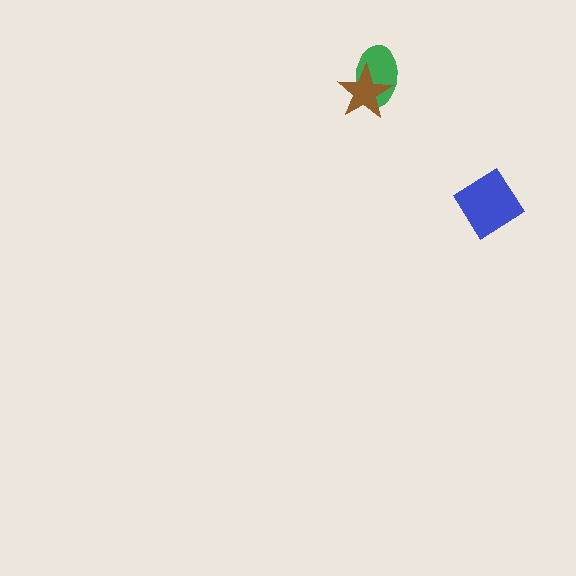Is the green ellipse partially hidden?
Yes, it is partially covered by another shape.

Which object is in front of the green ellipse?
The brown star is in front of the green ellipse.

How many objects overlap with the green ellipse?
1 object overlaps with the green ellipse.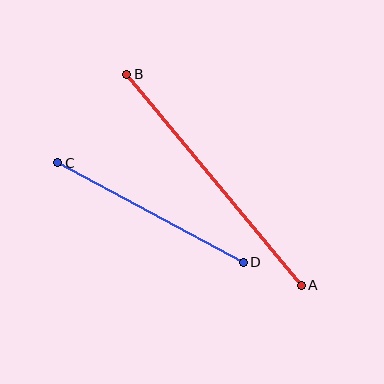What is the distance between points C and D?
The distance is approximately 210 pixels.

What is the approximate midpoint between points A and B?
The midpoint is at approximately (214, 180) pixels.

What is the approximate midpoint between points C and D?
The midpoint is at approximately (151, 213) pixels.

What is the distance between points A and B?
The distance is approximately 273 pixels.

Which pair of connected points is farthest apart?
Points A and B are farthest apart.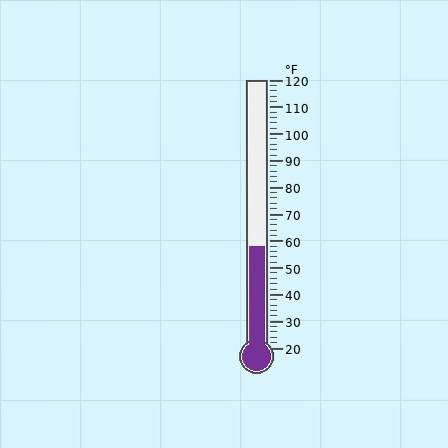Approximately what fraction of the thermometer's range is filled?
The thermometer is filled to approximately 40% of its range.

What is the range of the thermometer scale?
The thermometer scale ranges from 20°F to 120°F.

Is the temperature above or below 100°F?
The temperature is below 100°F.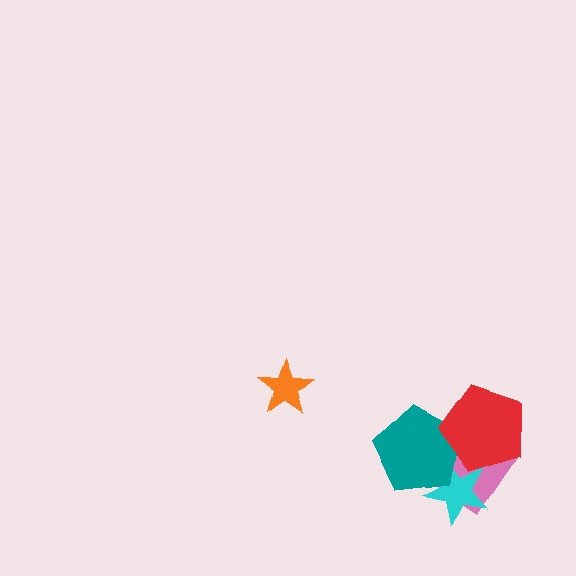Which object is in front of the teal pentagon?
The red pentagon is in front of the teal pentagon.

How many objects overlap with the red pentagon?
3 objects overlap with the red pentagon.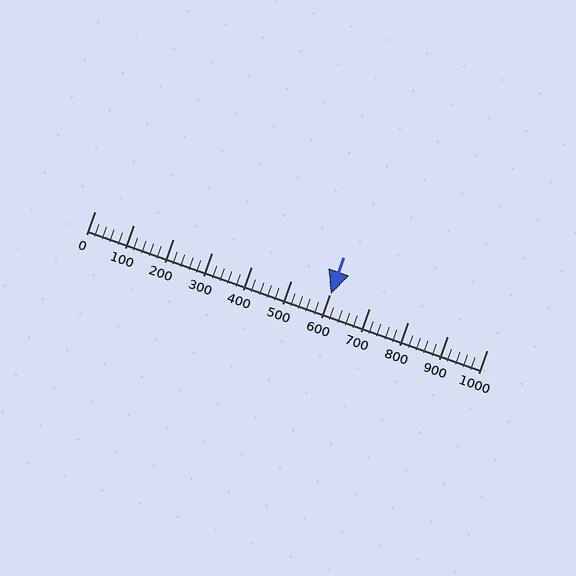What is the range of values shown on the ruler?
The ruler shows values from 0 to 1000.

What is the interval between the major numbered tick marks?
The major tick marks are spaced 100 units apart.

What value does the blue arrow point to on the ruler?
The blue arrow points to approximately 603.